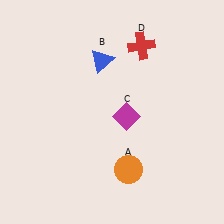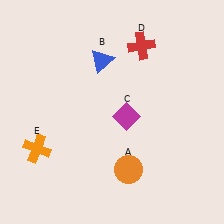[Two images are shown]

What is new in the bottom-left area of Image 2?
An orange cross (E) was added in the bottom-left area of Image 2.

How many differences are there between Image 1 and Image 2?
There is 1 difference between the two images.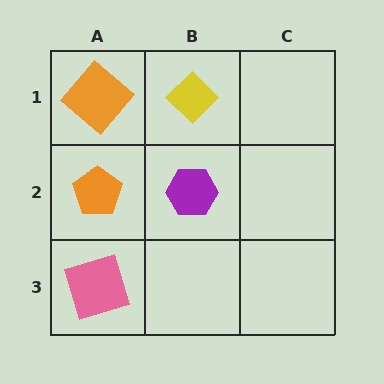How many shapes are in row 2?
2 shapes.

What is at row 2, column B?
A purple hexagon.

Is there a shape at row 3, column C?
No, that cell is empty.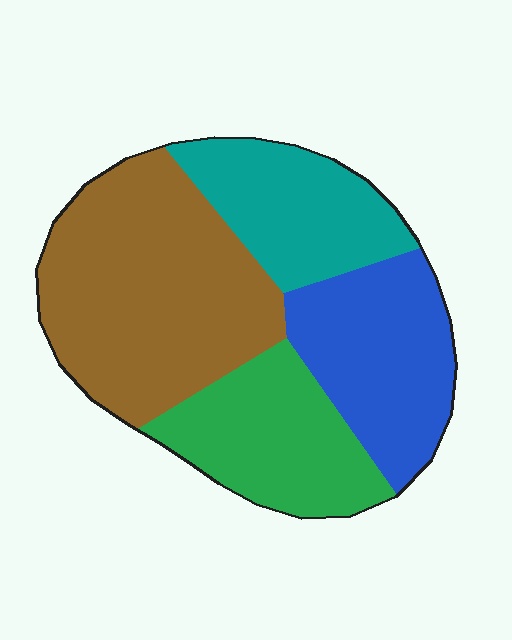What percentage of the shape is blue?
Blue takes up between a sixth and a third of the shape.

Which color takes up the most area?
Brown, at roughly 40%.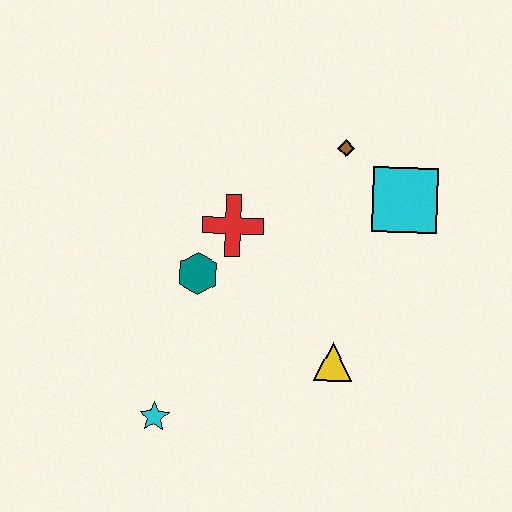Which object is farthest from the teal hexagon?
The cyan square is farthest from the teal hexagon.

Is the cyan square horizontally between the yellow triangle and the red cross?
No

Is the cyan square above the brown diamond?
No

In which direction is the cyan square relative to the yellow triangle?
The cyan square is above the yellow triangle.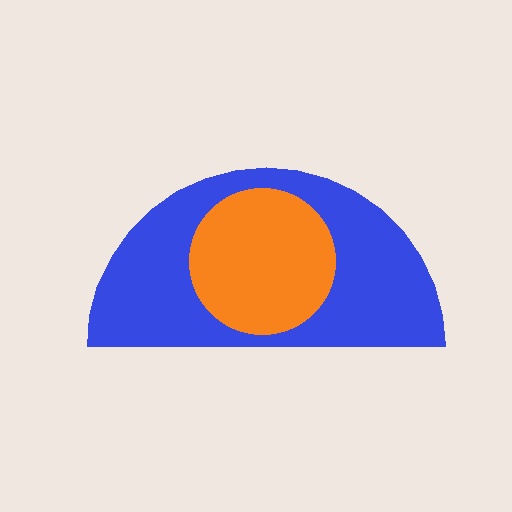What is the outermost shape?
The blue semicircle.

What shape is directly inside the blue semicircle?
The orange circle.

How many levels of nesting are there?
2.